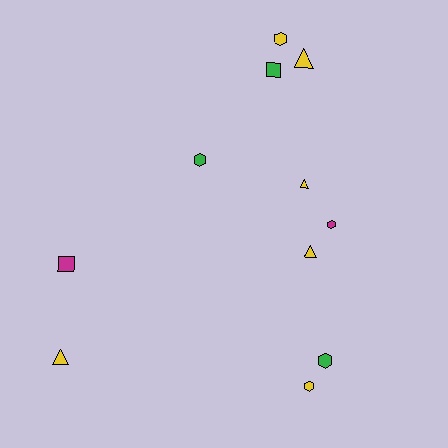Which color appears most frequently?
Yellow, with 6 objects.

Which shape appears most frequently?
Hexagon, with 5 objects.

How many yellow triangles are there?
There are 4 yellow triangles.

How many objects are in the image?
There are 11 objects.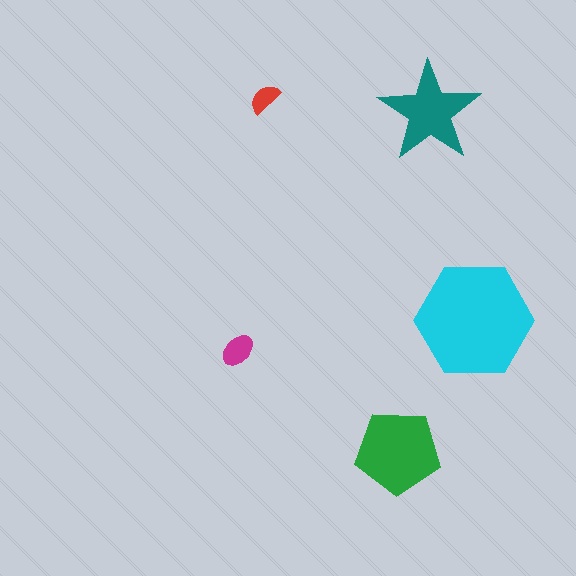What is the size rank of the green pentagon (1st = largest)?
2nd.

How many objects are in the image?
There are 5 objects in the image.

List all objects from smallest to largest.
The red semicircle, the magenta ellipse, the teal star, the green pentagon, the cyan hexagon.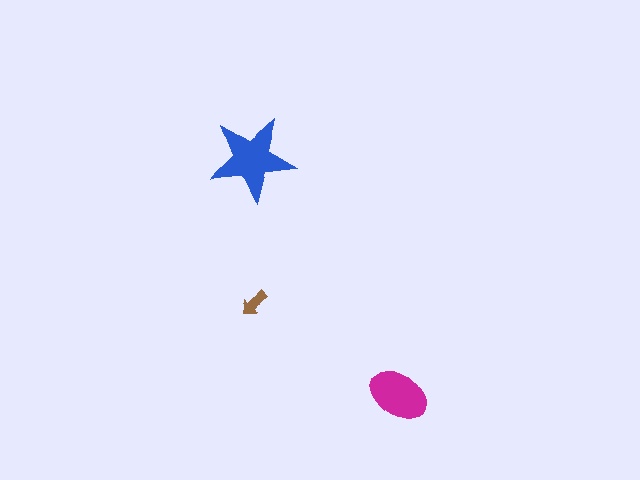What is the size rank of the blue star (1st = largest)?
1st.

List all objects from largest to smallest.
The blue star, the magenta ellipse, the brown arrow.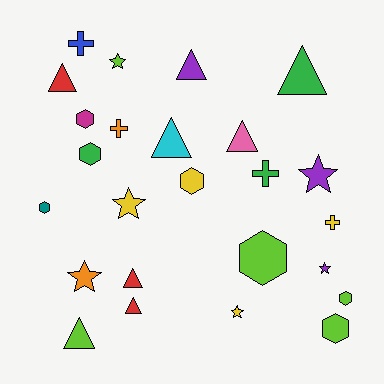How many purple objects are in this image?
There are 3 purple objects.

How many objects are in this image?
There are 25 objects.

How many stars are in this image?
There are 6 stars.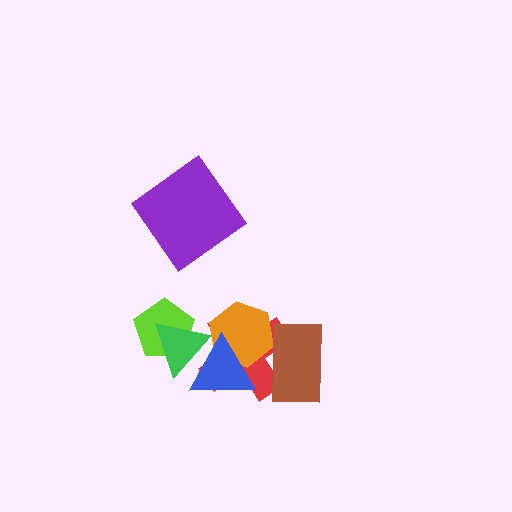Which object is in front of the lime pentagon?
The green triangle is in front of the lime pentagon.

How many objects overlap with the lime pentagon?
1 object overlaps with the lime pentagon.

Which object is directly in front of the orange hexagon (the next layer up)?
The blue triangle is directly in front of the orange hexagon.